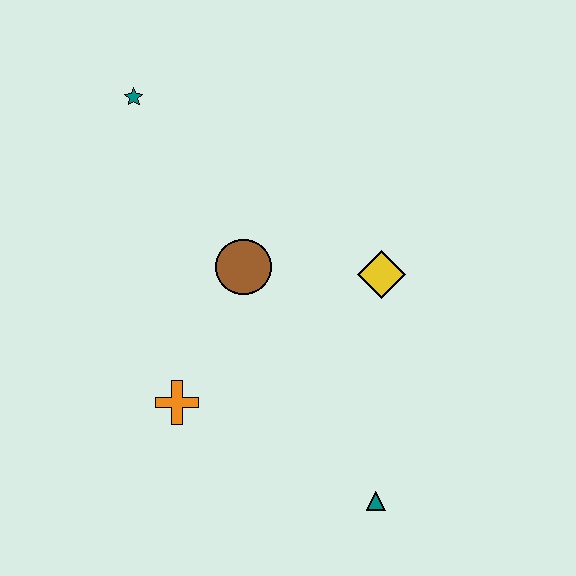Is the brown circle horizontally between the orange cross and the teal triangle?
Yes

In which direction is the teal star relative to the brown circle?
The teal star is above the brown circle.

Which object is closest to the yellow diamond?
The brown circle is closest to the yellow diamond.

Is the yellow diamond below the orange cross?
No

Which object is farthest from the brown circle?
The teal triangle is farthest from the brown circle.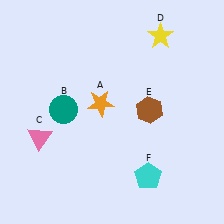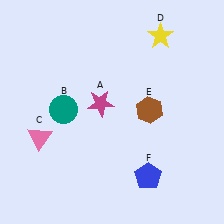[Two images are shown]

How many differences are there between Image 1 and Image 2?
There are 2 differences between the two images.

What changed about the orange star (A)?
In Image 1, A is orange. In Image 2, it changed to magenta.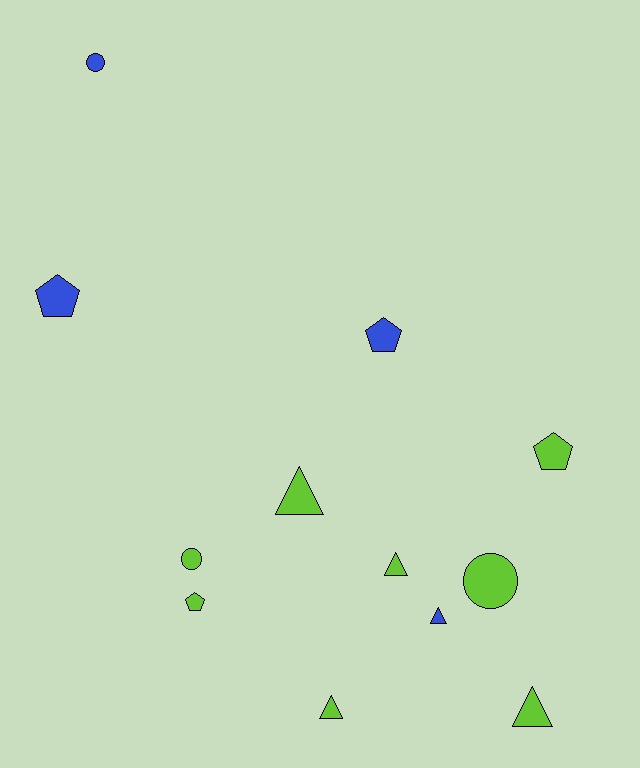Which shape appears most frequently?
Triangle, with 5 objects.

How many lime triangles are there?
There are 4 lime triangles.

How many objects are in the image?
There are 12 objects.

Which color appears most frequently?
Lime, with 8 objects.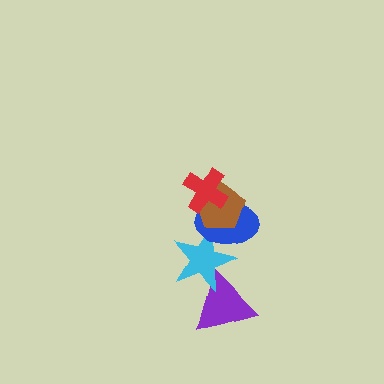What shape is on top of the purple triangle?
The cyan star is on top of the purple triangle.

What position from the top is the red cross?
The red cross is 1st from the top.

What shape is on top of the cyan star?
The blue ellipse is on top of the cyan star.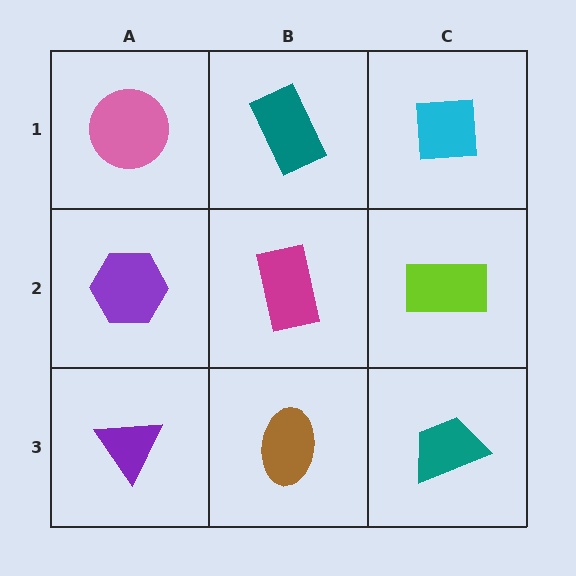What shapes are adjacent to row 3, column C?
A lime rectangle (row 2, column C), a brown ellipse (row 3, column B).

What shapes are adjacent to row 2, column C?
A cyan square (row 1, column C), a teal trapezoid (row 3, column C), a magenta rectangle (row 2, column B).